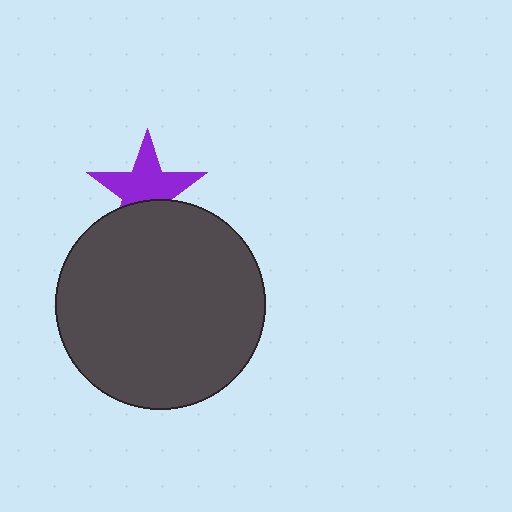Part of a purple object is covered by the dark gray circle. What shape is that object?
It is a star.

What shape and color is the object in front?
The object in front is a dark gray circle.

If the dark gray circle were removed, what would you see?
You would see the complete purple star.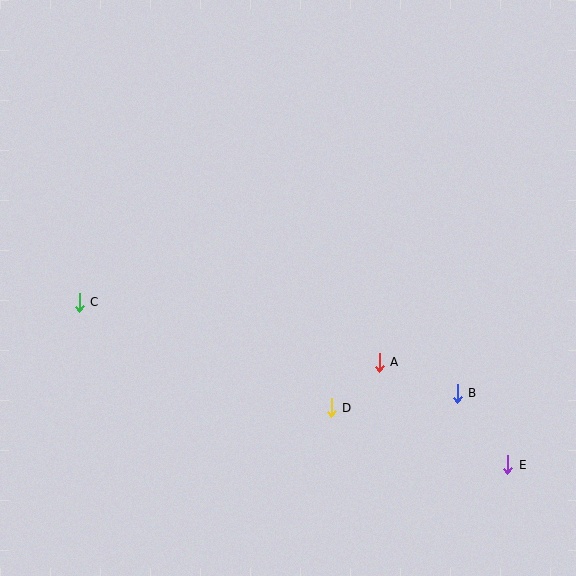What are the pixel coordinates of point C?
Point C is at (79, 302).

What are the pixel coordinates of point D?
Point D is at (331, 408).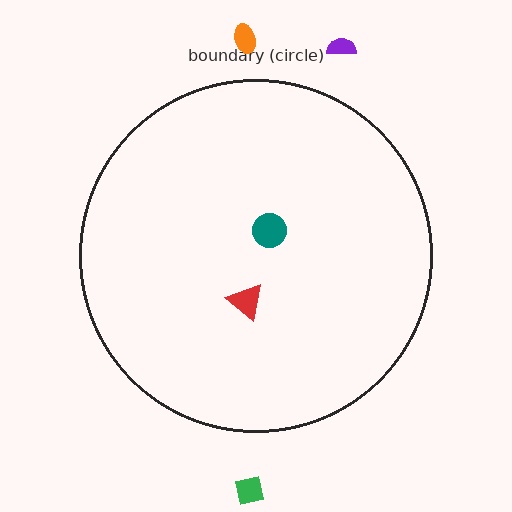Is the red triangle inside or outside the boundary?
Inside.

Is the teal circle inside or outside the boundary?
Inside.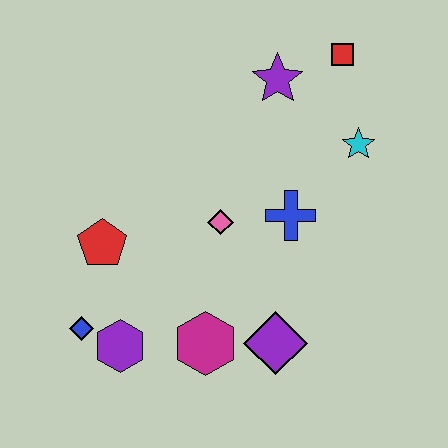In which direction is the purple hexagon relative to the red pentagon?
The purple hexagon is below the red pentagon.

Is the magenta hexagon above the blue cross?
No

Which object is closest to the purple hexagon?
The blue diamond is closest to the purple hexagon.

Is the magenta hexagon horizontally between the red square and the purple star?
No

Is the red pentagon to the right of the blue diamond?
Yes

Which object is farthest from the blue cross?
The blue diamond is farthest from the blue cross.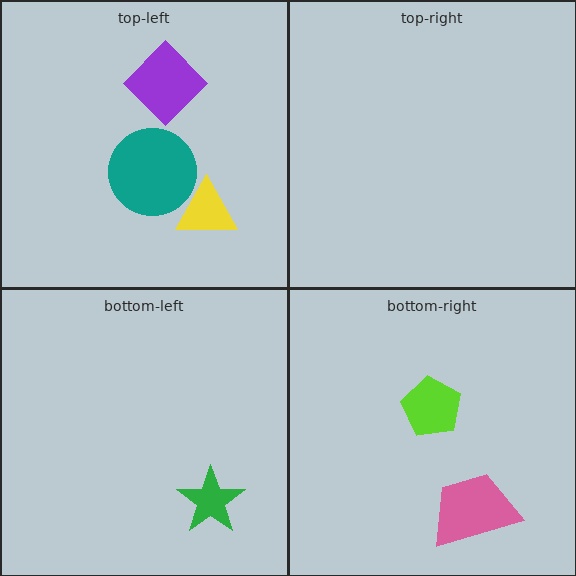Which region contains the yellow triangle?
The top-left region.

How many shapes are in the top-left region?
3.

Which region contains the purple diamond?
The top-left region.